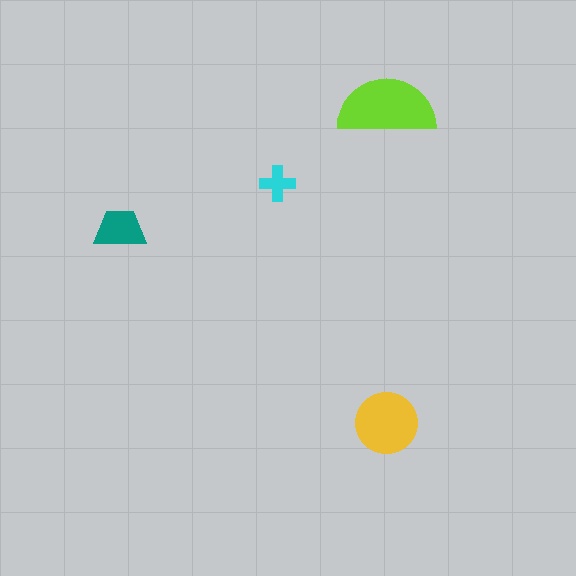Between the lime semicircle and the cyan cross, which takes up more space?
The lime semicircle.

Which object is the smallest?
The cyan cross.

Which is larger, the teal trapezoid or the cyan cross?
The teal trapezoid.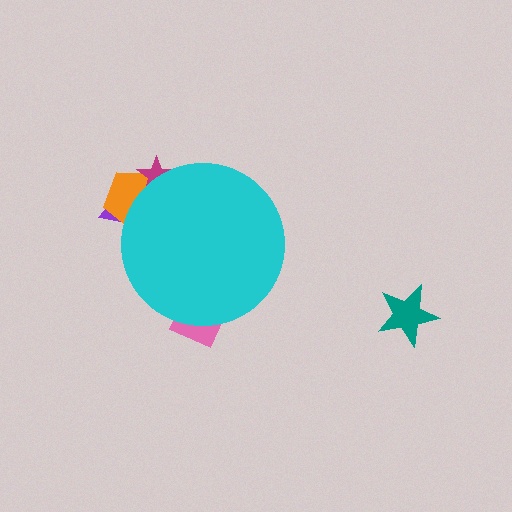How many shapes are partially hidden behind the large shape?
4 shapes are partially hidden.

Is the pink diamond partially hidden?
Yes, the pink diamond is partially hidden behind the cyan circle.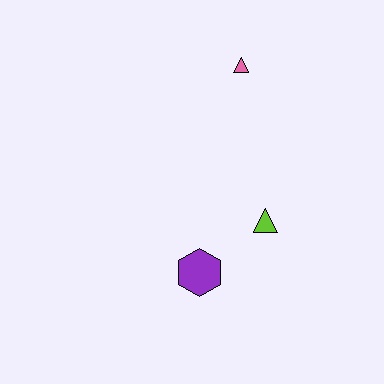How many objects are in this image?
There are 3 objects.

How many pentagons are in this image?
There are no pentagons.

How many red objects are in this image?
There are no red objects.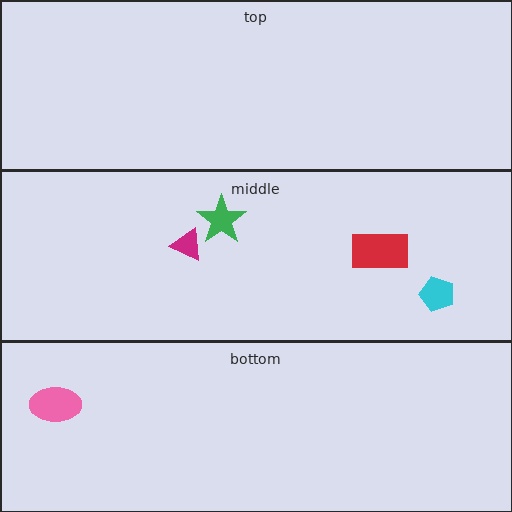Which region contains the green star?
The middle region.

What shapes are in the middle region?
The red rectangle, the magenta triangle, the green star, the cyan pentagon.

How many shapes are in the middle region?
4.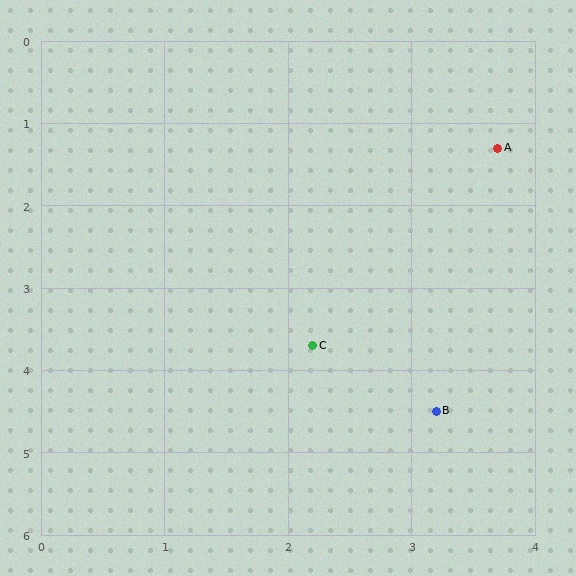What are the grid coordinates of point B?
Point B is at approximately (3.2, 4.5).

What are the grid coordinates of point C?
Point C is at approximately (2.2, 3.7).